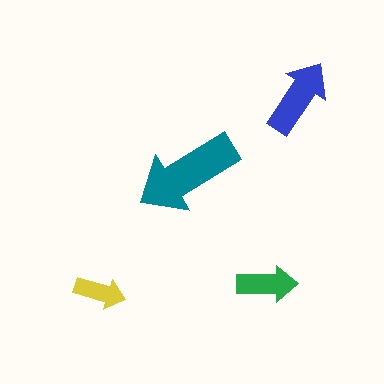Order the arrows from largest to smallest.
the teal one, the blue one, the green one, the yellow one.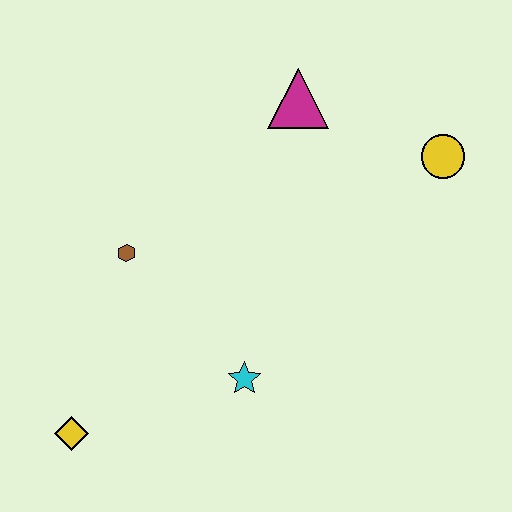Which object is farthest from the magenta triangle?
The yellow diamond is farthest from the magenta triangle.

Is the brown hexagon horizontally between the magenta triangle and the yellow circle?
No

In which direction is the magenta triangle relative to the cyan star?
The magenta triangle is above the cyan star.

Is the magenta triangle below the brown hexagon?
No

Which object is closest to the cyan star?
The brown hexagon is closest to the cyan star.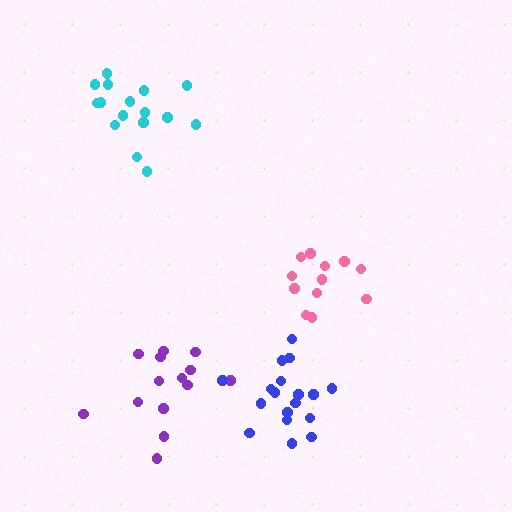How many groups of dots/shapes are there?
There are 4 groups.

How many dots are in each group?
Group 1: 12 dots, Group 2: 14 dots, Group 3: 18 dots, Group 4: 16 dots (60 total).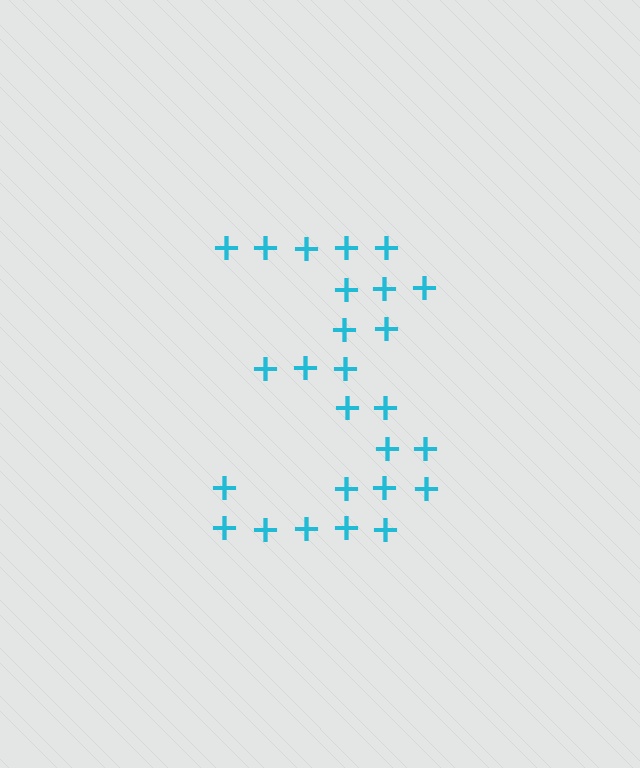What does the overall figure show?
The overall figure shows the digit 3.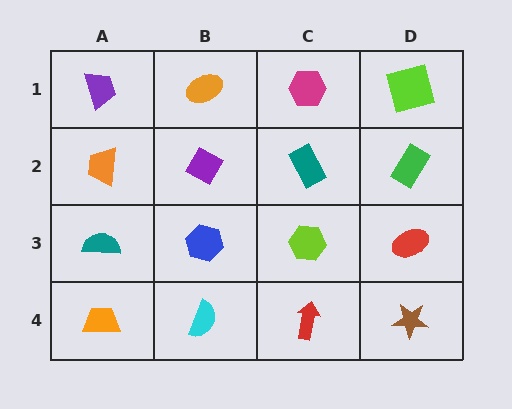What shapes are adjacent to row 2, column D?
A lime square (row 1, column D), a red ellipse (row 3, column D), a teal rectangle (row 2, column C).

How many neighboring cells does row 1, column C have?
3.